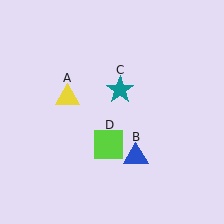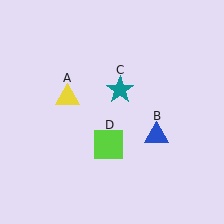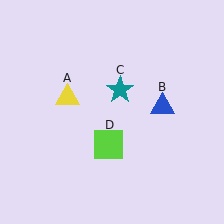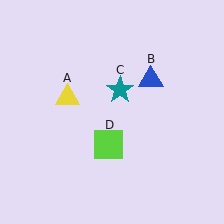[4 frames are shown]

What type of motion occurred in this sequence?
The blue triangle (object B) rotated counterclockwise around the center of the scene.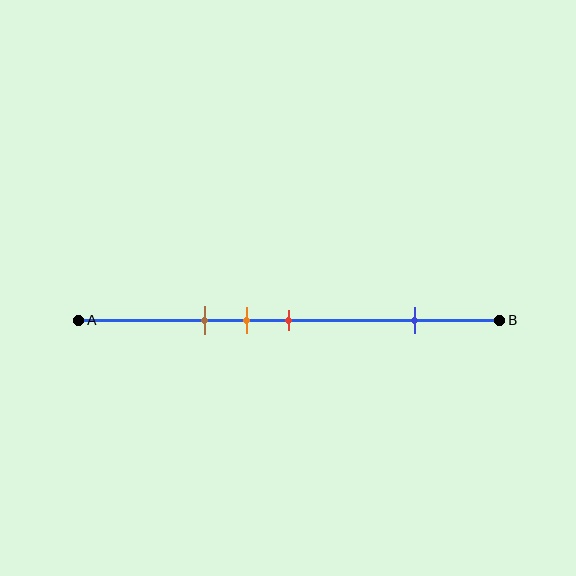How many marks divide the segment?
There are 4 marks dividing the segment.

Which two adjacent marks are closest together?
The orange and red marks are the closest adjacent pair.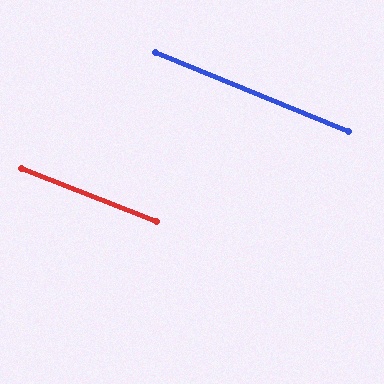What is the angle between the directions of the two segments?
Approximately 1 degree.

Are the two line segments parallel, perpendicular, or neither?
Parallel — their directions differ by only 0.8°.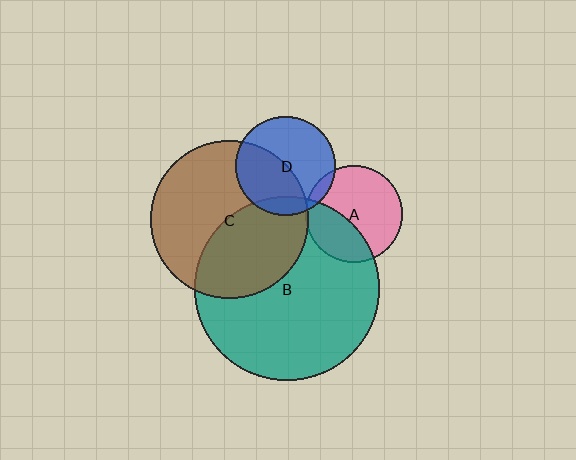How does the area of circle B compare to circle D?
Approximately 3.4 times.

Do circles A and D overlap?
Yes.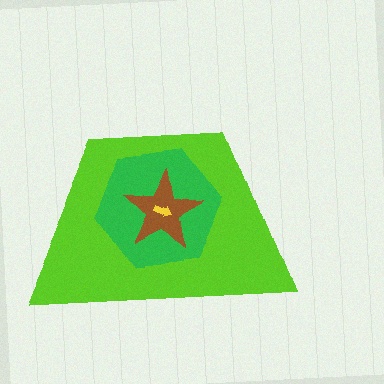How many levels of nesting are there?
4.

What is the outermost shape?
The lime trapezoid.